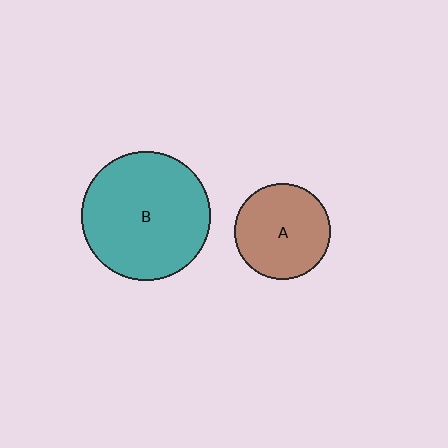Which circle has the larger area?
Circle B (teal).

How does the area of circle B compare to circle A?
Approximately 1.8 times.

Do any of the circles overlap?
No, none of the circles overlap.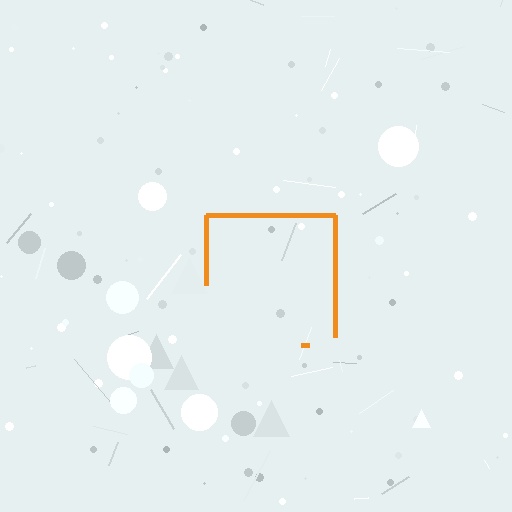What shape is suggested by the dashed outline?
The dashed outline suggests a square.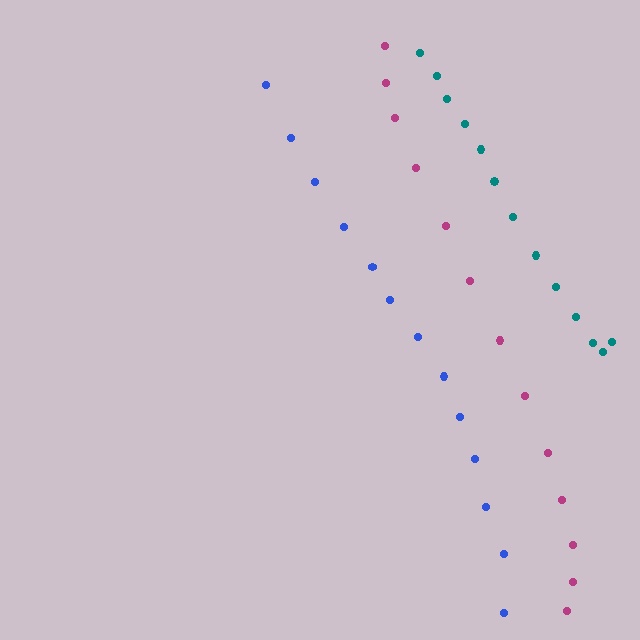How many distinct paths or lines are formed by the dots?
There are 3 distinct paths.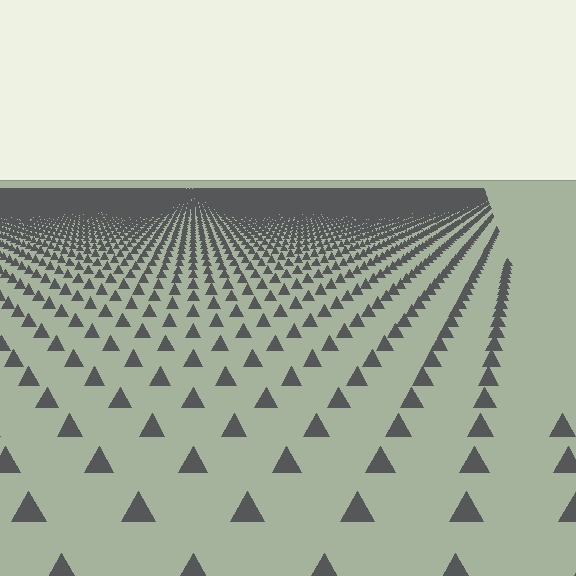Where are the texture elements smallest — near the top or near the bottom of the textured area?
Near the top.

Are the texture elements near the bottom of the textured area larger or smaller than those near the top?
Larger. Near the bottom, elements are closer to the viewer and appear at a bigger on-screen size.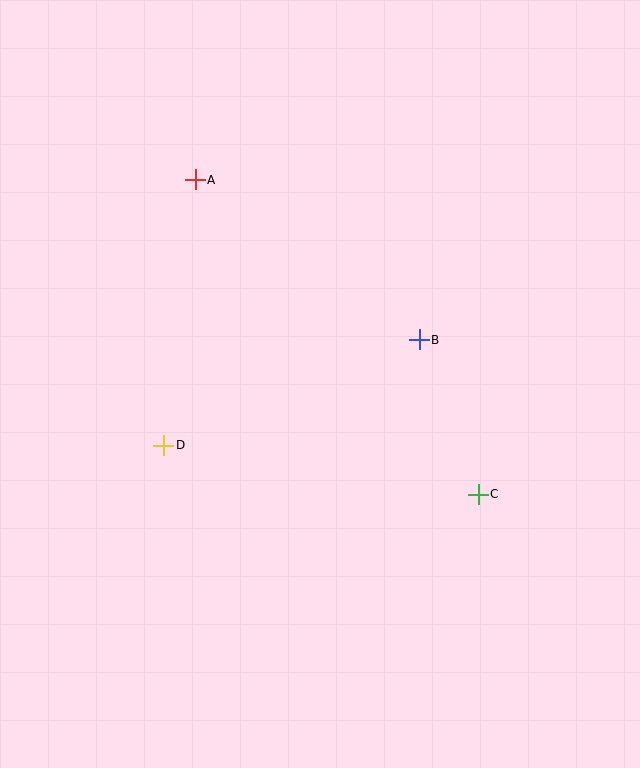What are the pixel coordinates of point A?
Point A is at (195, 180).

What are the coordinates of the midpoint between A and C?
The midpoint between A and C is at (337, 337).